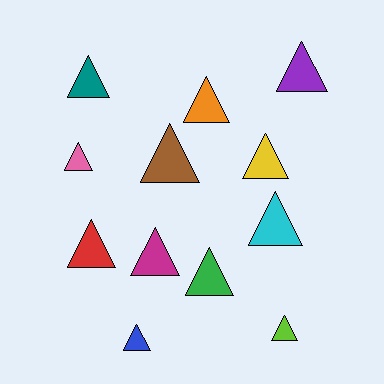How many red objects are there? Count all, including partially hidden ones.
There is 1 red object.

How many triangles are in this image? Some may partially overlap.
There are 12 triangles.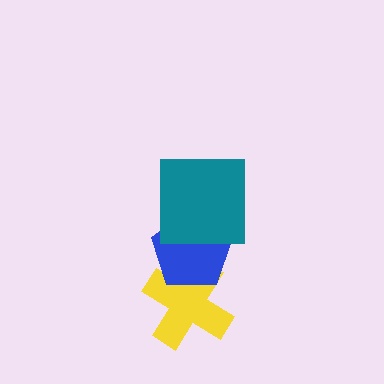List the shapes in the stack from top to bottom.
From top to bottom: the teal square, the blue pentagon, the yellow cross.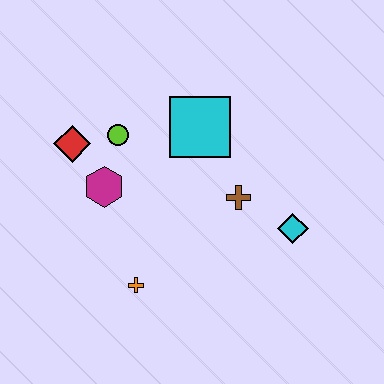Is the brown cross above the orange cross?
Yes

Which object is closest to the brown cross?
The cyan diamond is closest to the brown cross.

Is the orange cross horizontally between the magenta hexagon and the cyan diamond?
Yes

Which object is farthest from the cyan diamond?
The red diamond is farthest from the cyan diamond.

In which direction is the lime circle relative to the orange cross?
The lime circle is above the orange cross.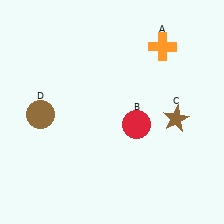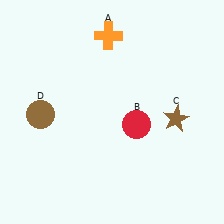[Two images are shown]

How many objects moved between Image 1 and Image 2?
1 object moved between the two images.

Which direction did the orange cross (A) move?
The orange cross (A) moved left.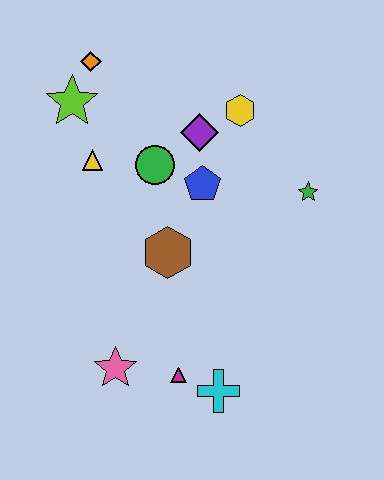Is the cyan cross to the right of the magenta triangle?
Yes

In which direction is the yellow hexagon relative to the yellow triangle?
The yellow hexagon is to the right of the yellow triangle.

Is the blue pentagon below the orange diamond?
Yes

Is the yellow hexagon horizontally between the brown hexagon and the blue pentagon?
No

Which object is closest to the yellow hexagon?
The purple diamond is closest to the yellow hexagon.